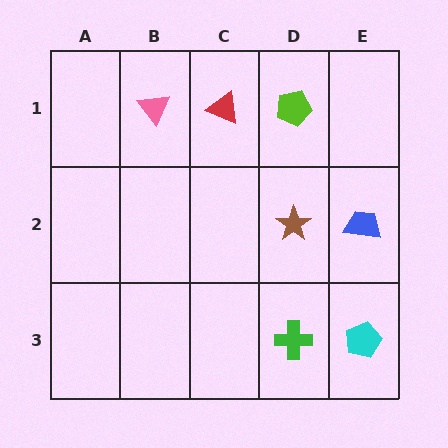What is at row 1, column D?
A lime pentagon.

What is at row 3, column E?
A cyan pentagon.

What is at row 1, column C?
A red triangle.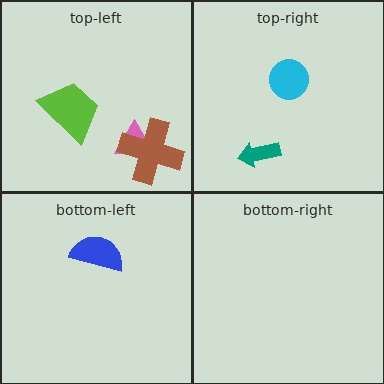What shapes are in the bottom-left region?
The blue semicircle.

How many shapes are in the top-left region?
3.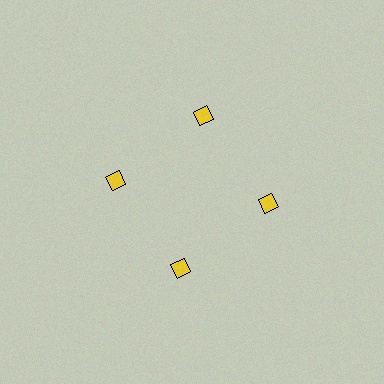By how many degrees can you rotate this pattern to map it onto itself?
The pattern maps onto itself every 90 degrees of rotation.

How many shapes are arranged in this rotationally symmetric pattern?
There are 4 shapes, arranged in 4 groups of 1.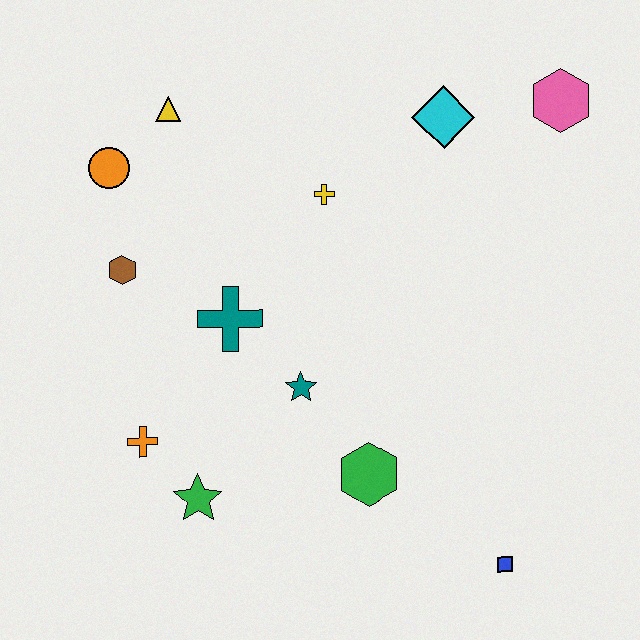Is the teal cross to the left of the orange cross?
No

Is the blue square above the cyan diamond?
No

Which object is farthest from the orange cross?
The pink hexagon is farthest from the orange cross.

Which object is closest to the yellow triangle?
The orange circle is closest to the yellow triangle.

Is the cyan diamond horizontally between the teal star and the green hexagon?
No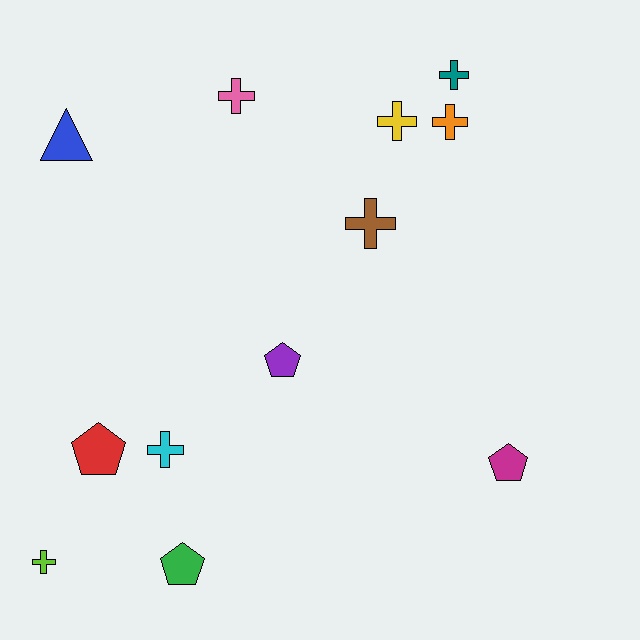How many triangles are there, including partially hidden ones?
There is 1 triangle.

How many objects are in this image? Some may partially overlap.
There are 12 objects.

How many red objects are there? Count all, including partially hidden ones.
There is 1 red object.